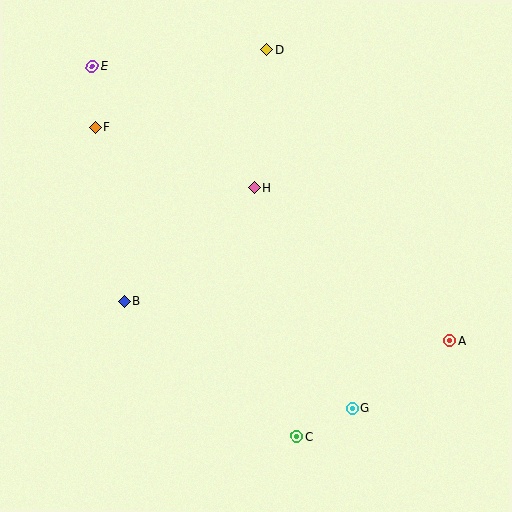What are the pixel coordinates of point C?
Point C is at (297, 436).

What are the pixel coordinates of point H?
Point H is at (254, 188).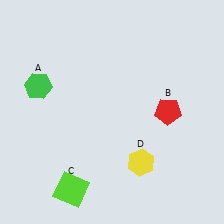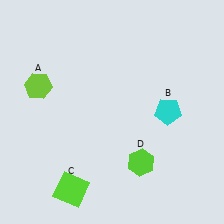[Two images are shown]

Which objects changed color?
A changed from green to lime. B changed from red to cyan. D changed from yellow to lime.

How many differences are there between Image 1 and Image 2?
There are 3 differences between the two images.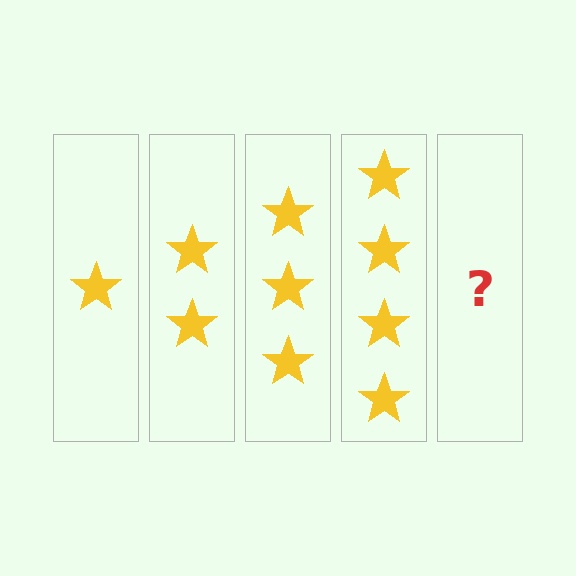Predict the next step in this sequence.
The next step is 5 stars.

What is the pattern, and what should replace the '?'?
The pattern is that each step adds one more star. The '?' should be 5 stars.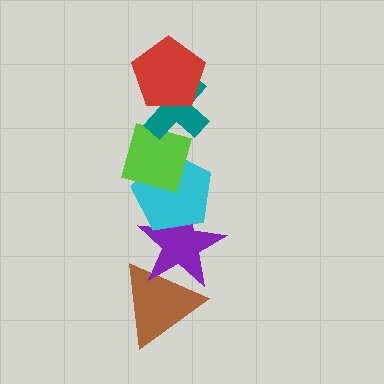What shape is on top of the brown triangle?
The purple star is on top of the brown triangle.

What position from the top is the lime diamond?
The lime diamond is 3rd from the top.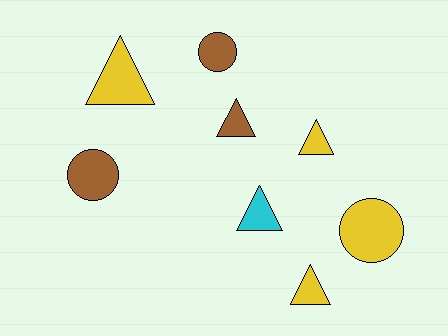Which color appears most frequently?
Yellow, with 4 objects.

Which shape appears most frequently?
Triangle, with 5 objects.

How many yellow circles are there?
There is 1 yellow circle.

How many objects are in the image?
There are 8 objects.